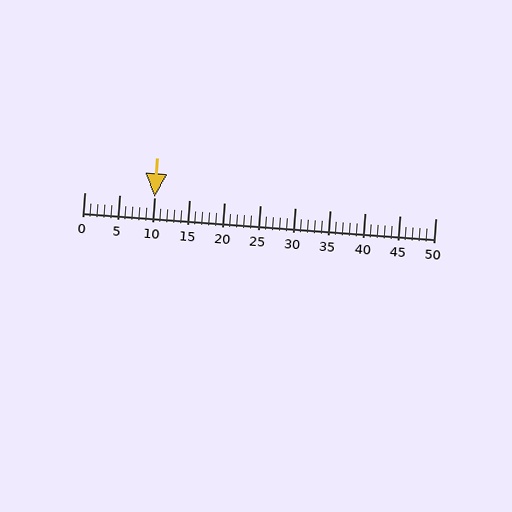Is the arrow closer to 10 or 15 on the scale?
The arrow is closer to 10.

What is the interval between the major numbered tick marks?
The major tick marks are spaced 5 units apart.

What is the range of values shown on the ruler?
The ruler shows values from 0 to 50.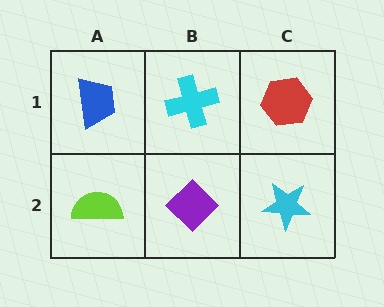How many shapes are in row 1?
3 shapes.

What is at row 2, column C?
A cyan star.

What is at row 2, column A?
A lime semicircle.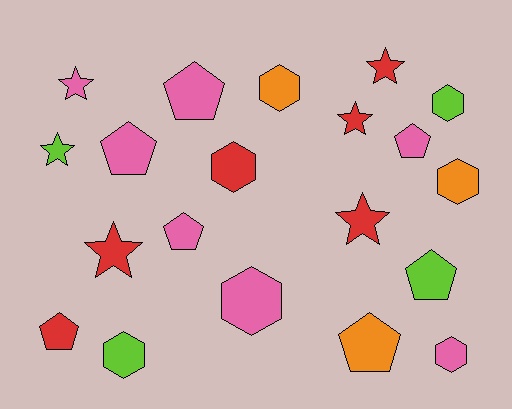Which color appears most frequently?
Pink, with 7 objects.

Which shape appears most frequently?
Pentagon, with 7 objects.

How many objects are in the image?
There are 20 objects.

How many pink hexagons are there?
There are 2 pink hexagons.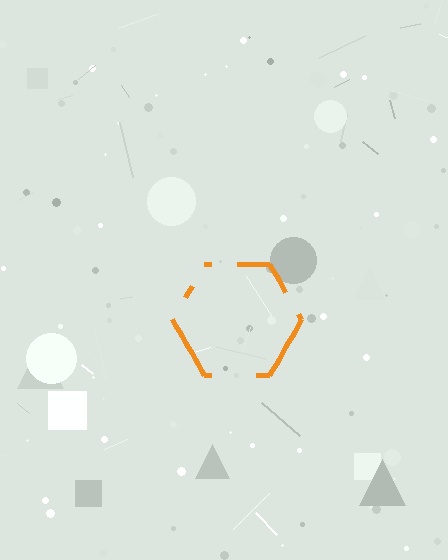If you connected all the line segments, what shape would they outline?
They would outline a hexagon.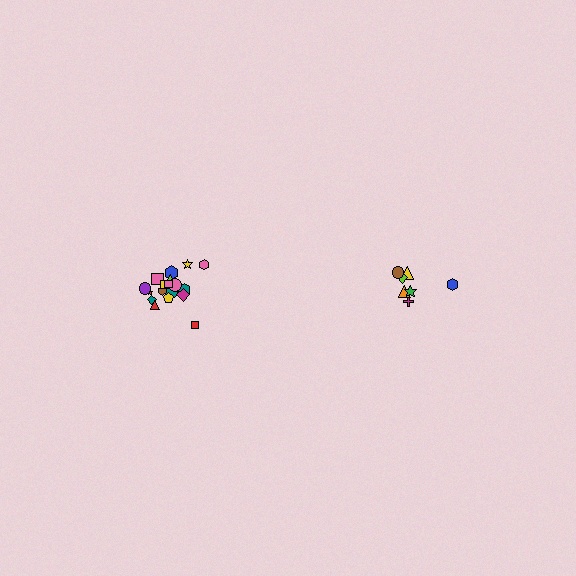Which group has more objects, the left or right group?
The left group.